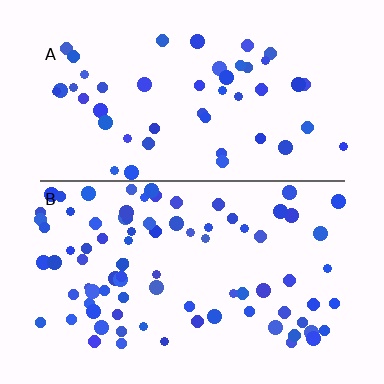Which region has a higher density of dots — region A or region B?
B (the bottom).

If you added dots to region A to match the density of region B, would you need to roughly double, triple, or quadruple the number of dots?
Approximately double.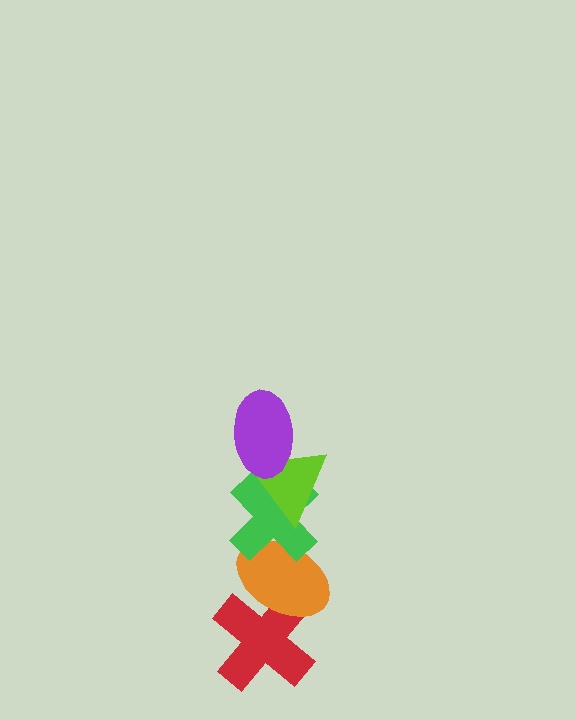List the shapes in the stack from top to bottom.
From top to bottom: the purple ellipse, the lime triangle, the green cross, the orange ellipse, the red cross.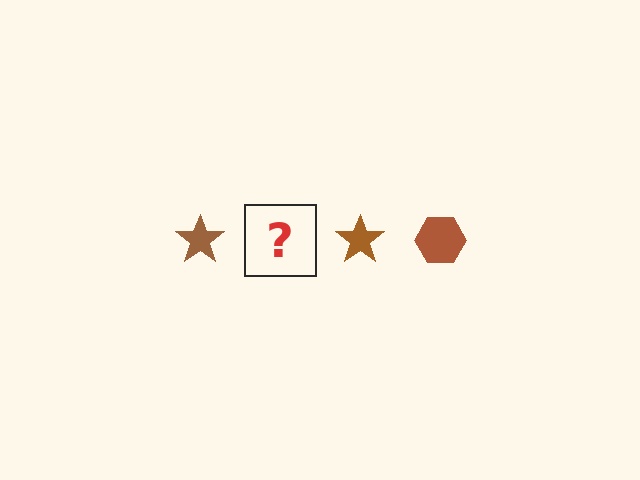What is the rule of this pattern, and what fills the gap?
The rule is that the pattern cycles through star, hexagon shapes in brown. The gap should be filled with a brown hexagon.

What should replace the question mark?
The question mark should be replaced with a brown hexagon.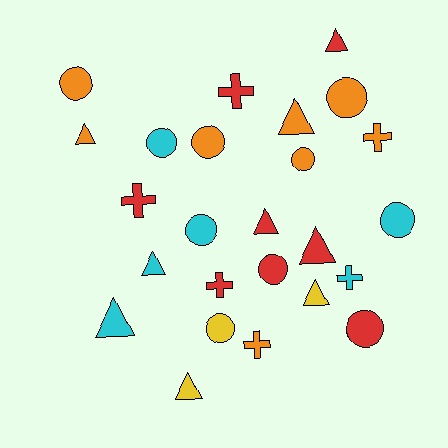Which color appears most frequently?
Red, with 8 objects.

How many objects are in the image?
There are 25 objects.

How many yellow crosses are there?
There are no yellow crosses.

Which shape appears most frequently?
Circle, with 10 objects.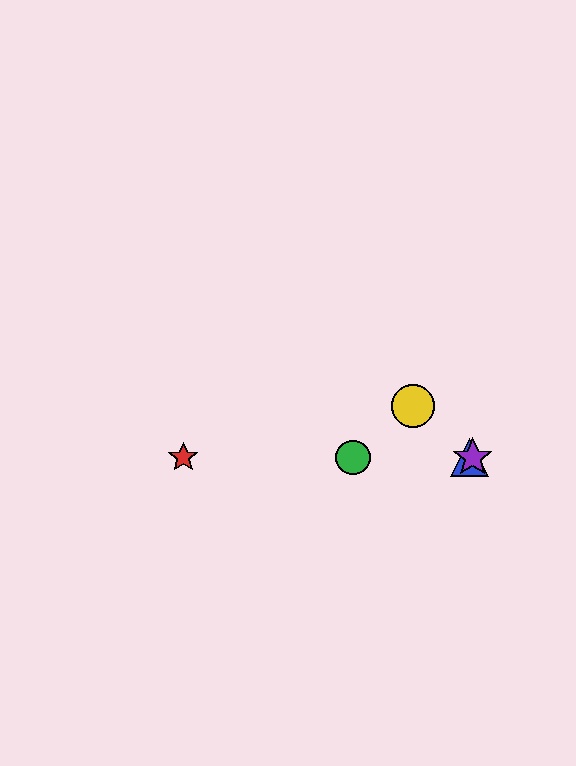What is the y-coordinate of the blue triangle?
The blue triangle is at y≈457.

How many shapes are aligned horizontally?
4 shapes (the red star, the blue triangle, the green circle, the purple star) are aligned horizontally.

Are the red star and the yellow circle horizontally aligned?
No, the red star is at y≈457 and the yellow circle is at y≈406.